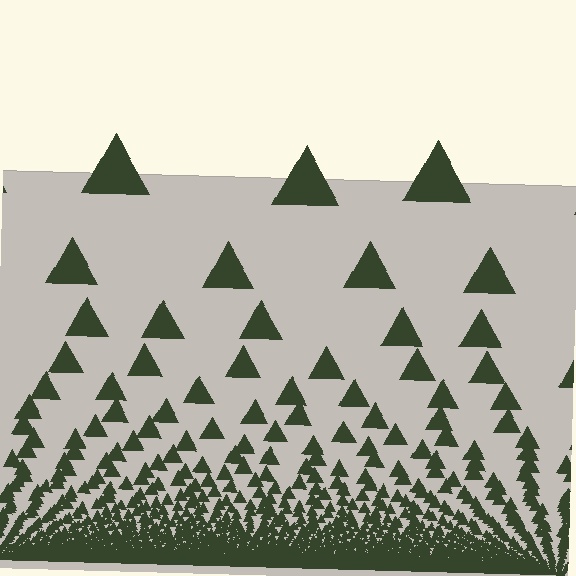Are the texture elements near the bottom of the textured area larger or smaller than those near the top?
Smaller. The gradient is inverted — elements near the bottom are smaller and denser.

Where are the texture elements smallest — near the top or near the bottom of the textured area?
Near the bottom.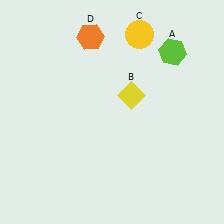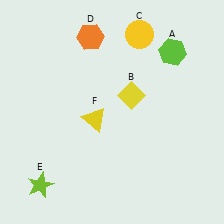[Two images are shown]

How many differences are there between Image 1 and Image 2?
There are 2 differences between the two images.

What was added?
A lime star (E), a yellow triangle (F) were added in Image 2.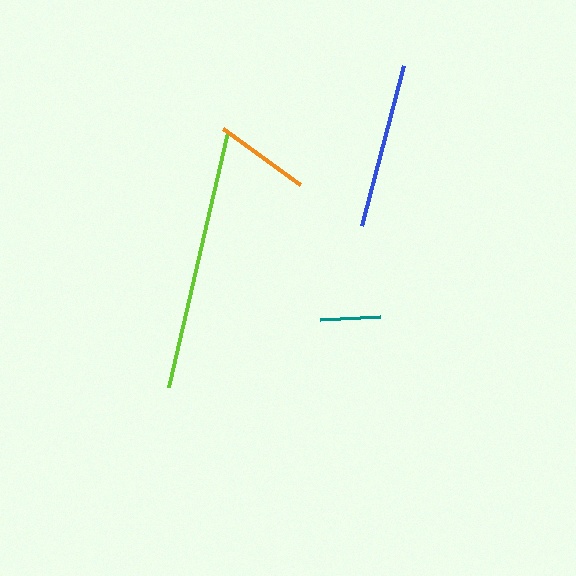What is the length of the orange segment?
The orange segment is approximately 96 pixels long.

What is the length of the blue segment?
The blue segment is approximately 165 pixels long.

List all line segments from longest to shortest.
From longest to shortest: lime, blue, orange, teal.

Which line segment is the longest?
The lime line is the longest at approximately 262 pixels.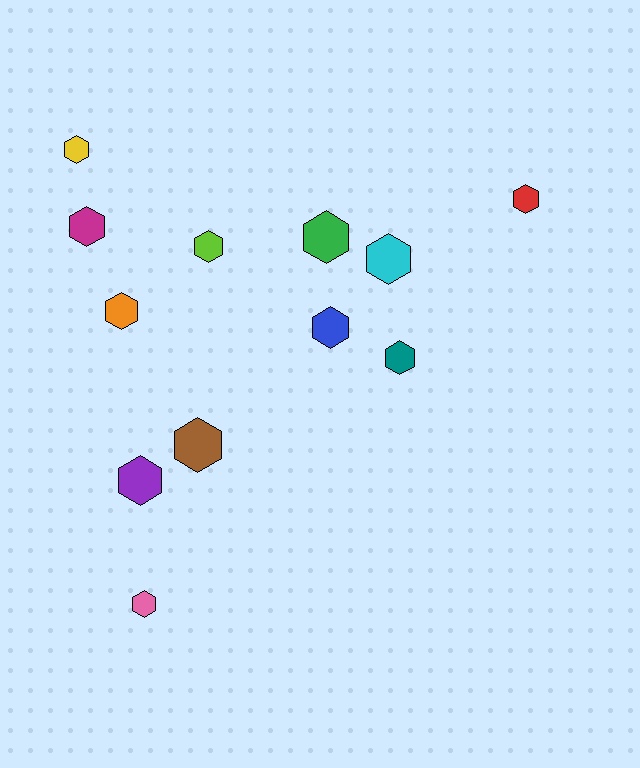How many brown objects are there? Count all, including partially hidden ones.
There is 1 brown object.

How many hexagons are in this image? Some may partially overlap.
There are 12 hexagons.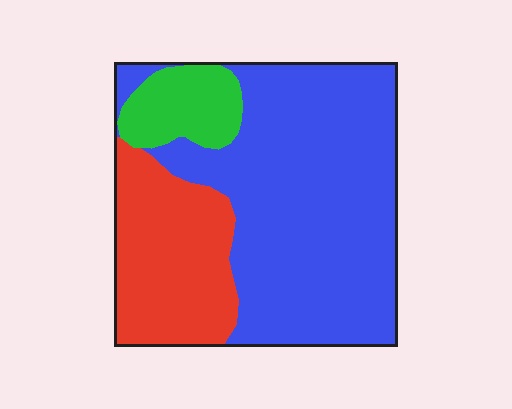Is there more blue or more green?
Blue.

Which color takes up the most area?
Blue, at roughly 65%.